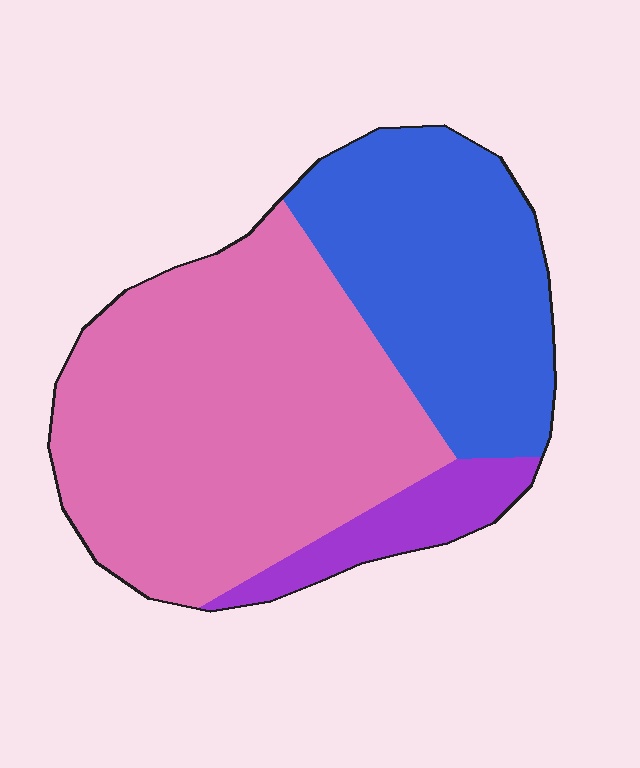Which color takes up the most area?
Pink, at roughly 55%.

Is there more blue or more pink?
Pink.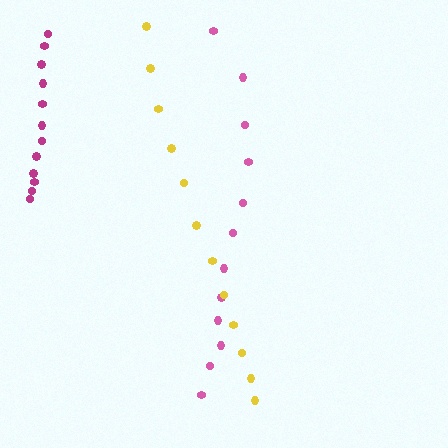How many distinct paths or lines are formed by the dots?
There are 3 distinct paths.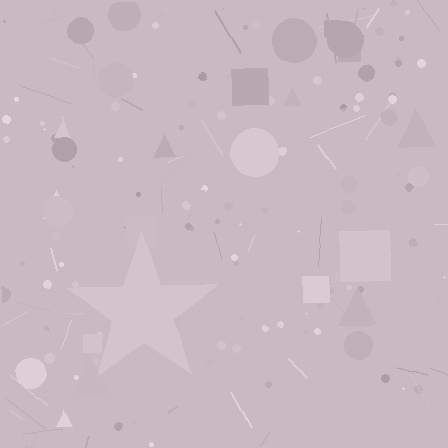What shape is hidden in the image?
A star is hidden in the image.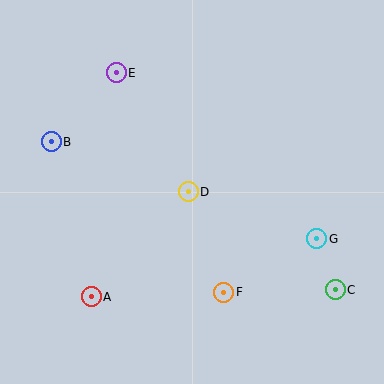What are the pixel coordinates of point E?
Point E is at (116, 73).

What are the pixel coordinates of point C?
Point C is at (335, 290).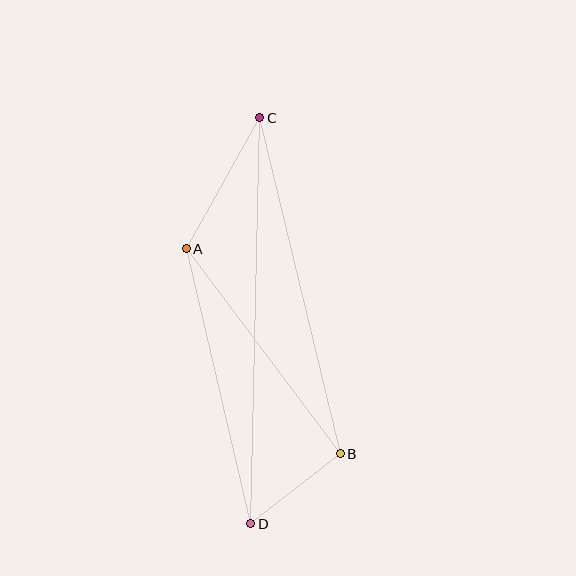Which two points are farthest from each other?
Points C and D are farthest from each other.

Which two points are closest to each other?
Points B and D are closest to each other.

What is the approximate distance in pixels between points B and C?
The distance between B and C is approximately 345 pixels.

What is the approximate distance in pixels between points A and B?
The distance between A and B is approximately 256 pixels.